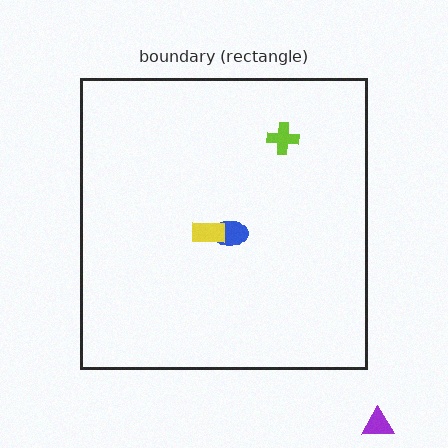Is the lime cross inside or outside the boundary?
Inside.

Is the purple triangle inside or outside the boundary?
Outside.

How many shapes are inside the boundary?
3 inside, 1 outside.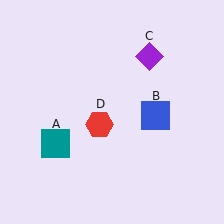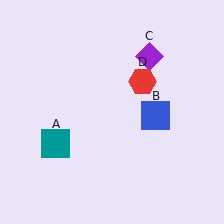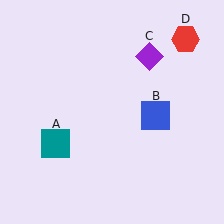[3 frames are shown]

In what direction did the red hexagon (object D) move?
The red hexagon (object D) moved up and to the right.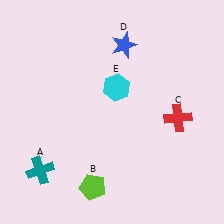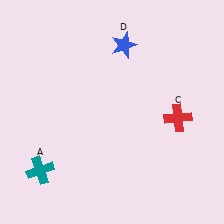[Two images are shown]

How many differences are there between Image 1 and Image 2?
There are 2 differences between the two images.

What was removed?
The cyan hexagon (E), the lime pentagon (B) were removed in Image 2.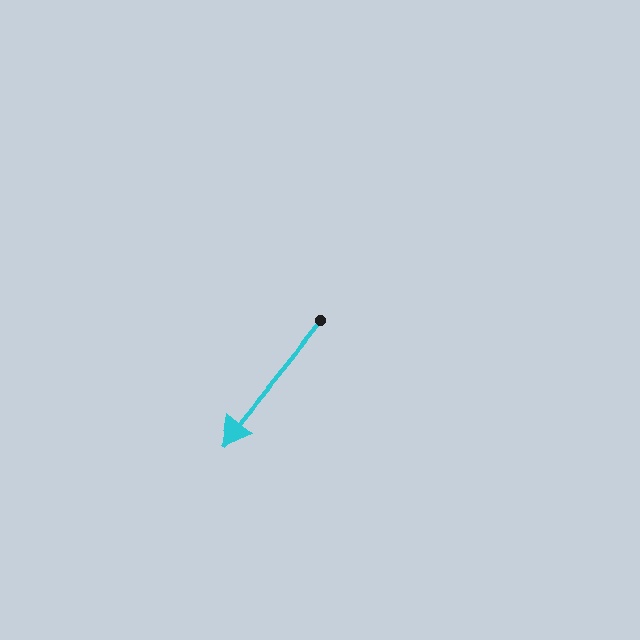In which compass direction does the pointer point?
Southwest.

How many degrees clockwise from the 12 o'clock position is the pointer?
Approximately 219 degrees.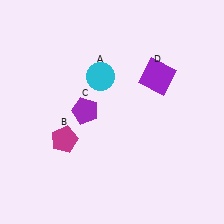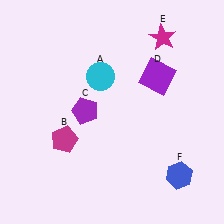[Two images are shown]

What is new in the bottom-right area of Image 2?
A blue hexagon (F) was added in the bottom-right area of Image 2.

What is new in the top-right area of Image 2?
A magenta star (E) was added in the top-right area of Image 2.